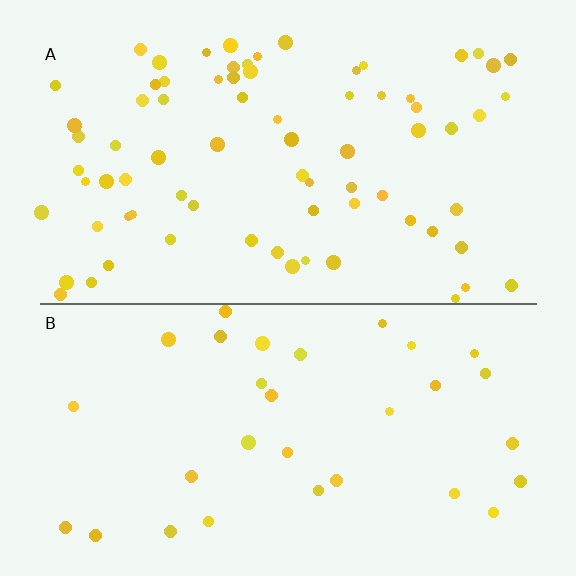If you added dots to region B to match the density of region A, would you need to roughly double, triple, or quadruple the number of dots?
Approximately double.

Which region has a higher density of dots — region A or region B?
A (the top).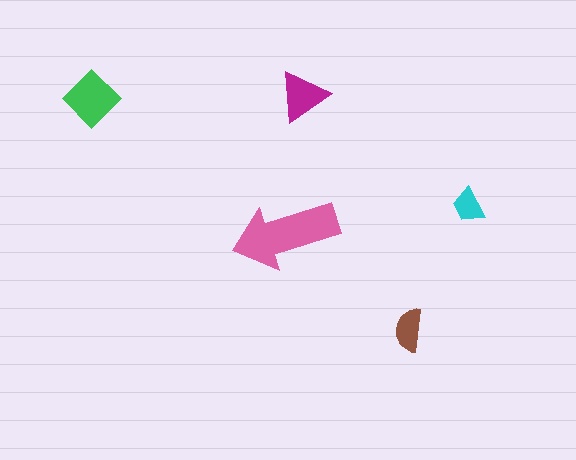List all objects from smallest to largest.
The cyan trapezoid, the brown semicircle, the magenta triangle, the green diamond, the pink arrow.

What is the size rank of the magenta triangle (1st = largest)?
3rd.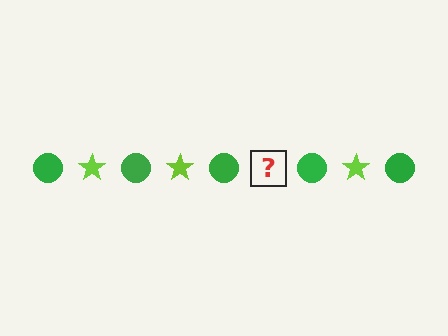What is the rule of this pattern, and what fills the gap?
The rule is that the pattern alternates between green circle and lime star. The gap should be filled with a lime star.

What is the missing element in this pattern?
The missing element is a lime star.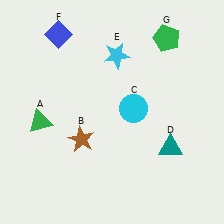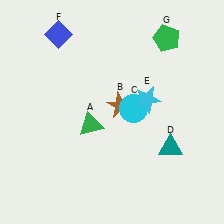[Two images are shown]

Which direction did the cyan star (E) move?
The cyan star (E) moved down.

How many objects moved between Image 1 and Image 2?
3 objects moved between the two images.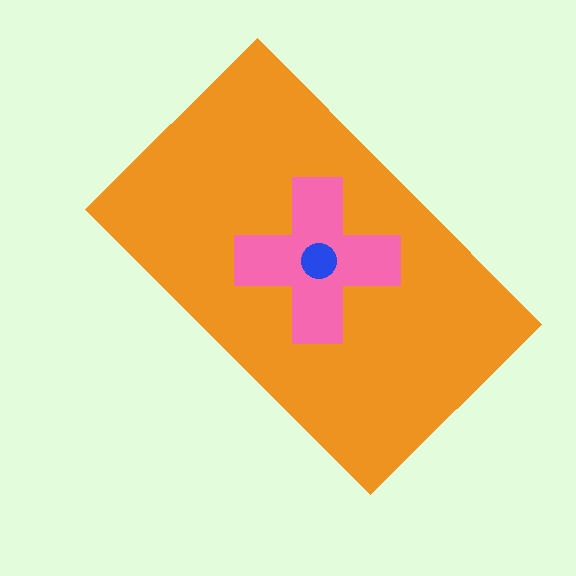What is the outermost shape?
The orange rectangle.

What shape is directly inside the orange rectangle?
The pink cross.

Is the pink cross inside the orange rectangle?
Yes.